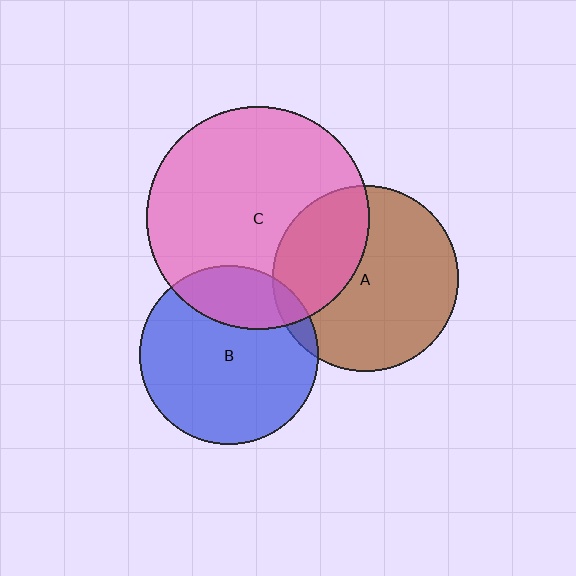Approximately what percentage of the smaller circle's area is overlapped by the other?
Approximately 35%.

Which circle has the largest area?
Circle C (pink).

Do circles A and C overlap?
Yes.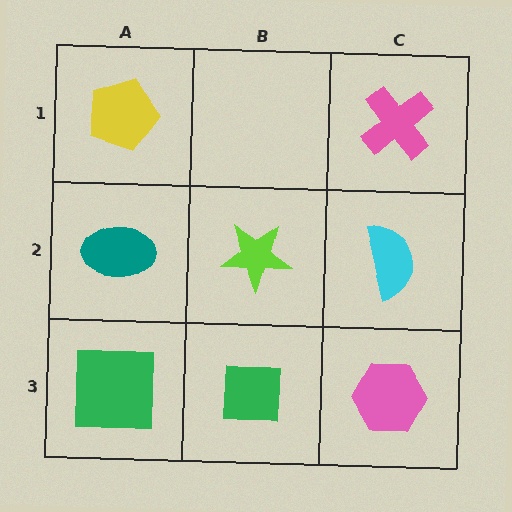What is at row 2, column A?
A teal ellipse.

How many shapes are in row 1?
2 shapes.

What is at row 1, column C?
A pink cross.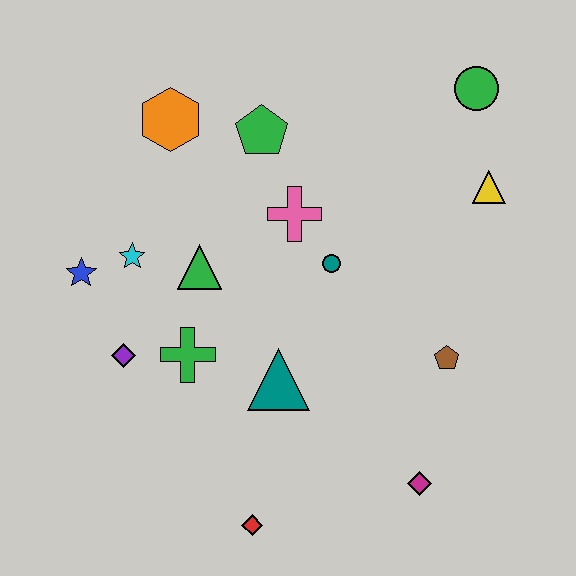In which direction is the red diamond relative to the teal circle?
The red diamond is below the teal circle.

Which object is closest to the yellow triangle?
The green circle is closest to the yellow triangle.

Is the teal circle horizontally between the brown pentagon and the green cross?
Yes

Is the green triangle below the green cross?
No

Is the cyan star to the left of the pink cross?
Yes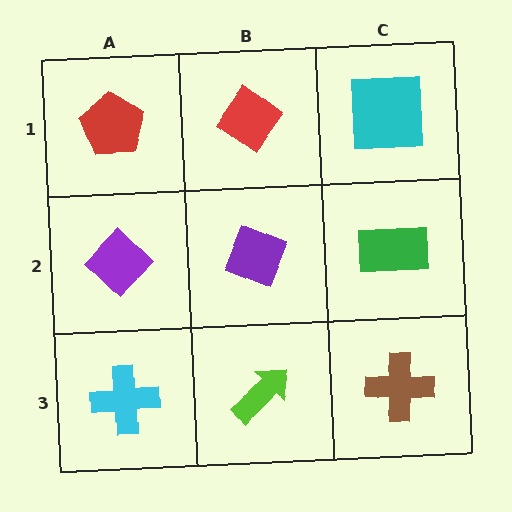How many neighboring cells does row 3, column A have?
2.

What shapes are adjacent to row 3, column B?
A purple diamond (row 2, column B), a cyan cross (row 3, column A), a brown cross (row 3, column C).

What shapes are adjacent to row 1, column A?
A purple diamond (row 2, column A), a red diamond (row 1, column B).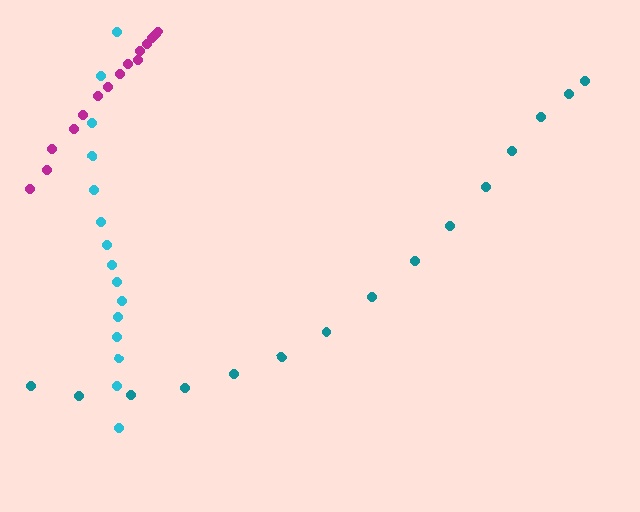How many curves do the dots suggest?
There are 3 distinct paths.